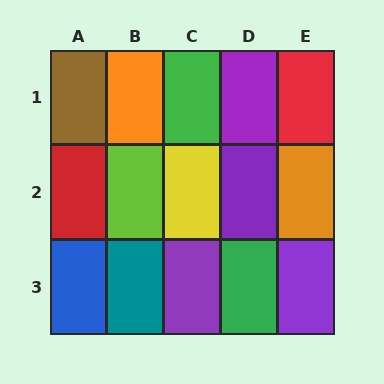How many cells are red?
2 cells are red.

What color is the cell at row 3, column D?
Green.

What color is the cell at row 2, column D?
Purple.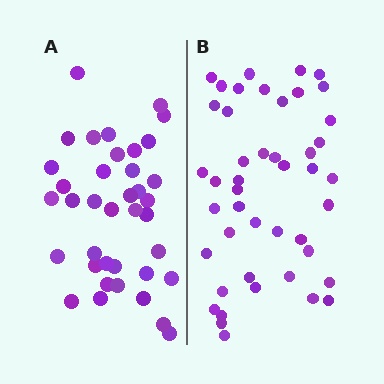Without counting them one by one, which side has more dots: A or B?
Region B (the right region) has more dots.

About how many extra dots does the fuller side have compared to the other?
Region B has roughly 8 or so more dots than region A.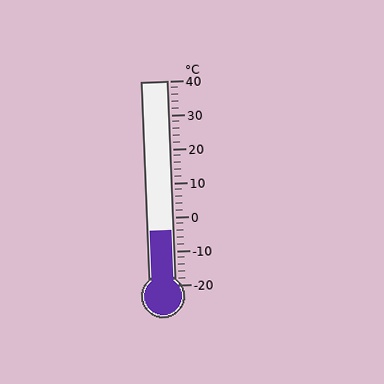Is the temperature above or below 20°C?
The temperature is below 20°C.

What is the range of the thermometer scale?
The thermometer scale ranges from -20°C to 40°C.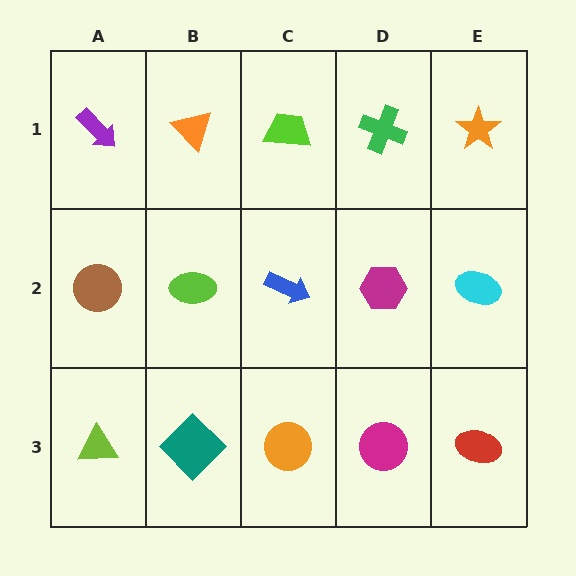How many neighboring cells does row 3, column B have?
3.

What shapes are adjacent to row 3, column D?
A magenta hexagon (row 2, column D), an orange circle (row 3, column C), a red ellipse (row 3, column E).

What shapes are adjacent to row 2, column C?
A lime trapezoid (row 1, column C), an orange circle (row 3, column C), a lime ellipse (row 2, column B), a magenta hexagon (row 2, column D).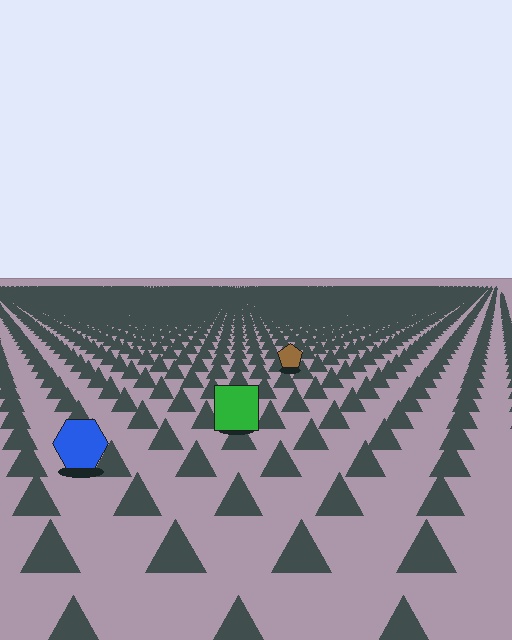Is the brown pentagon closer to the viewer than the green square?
No. The green square is closer — you can tell from the texture gradient: the ground texture is coarser near it.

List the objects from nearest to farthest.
From nearest to farthest: the blue hexagon, the green square, the brown pentagon.